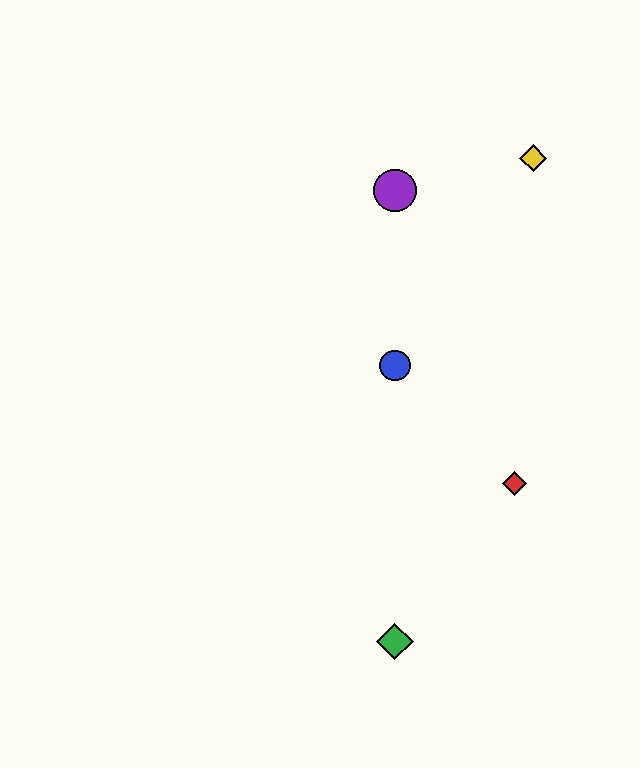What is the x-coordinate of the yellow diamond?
The yellow diamond is at x≈533.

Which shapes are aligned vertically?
The blue circle, the green diamond, the purple circle are aligned vertically.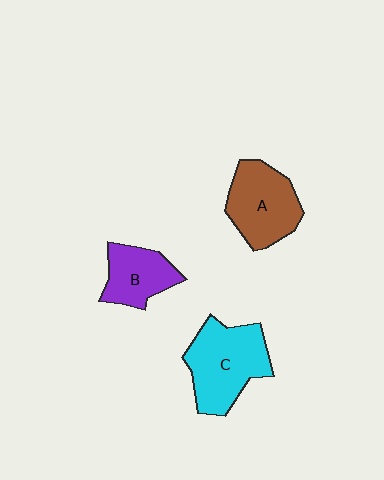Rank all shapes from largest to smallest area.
From largest to smallest: C (cyan), A (brown), B (purple).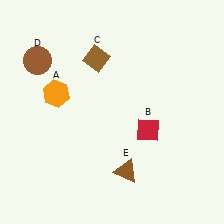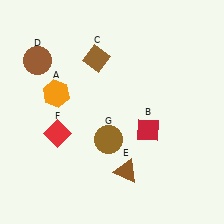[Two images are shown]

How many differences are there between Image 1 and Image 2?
There are 2 differences between the two images.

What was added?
A red diamond (F), a brown circle (G) were added in Image 2.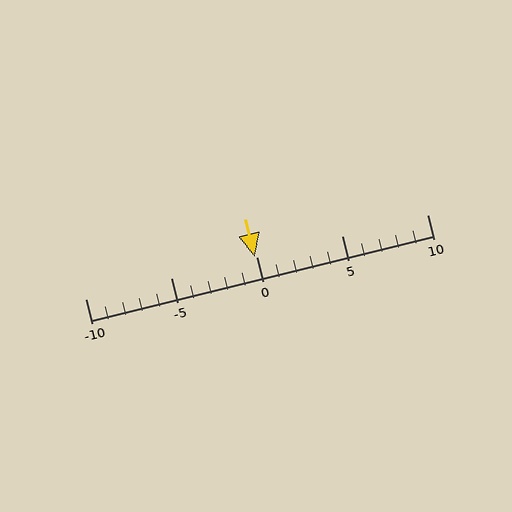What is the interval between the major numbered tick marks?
The major tick marks are spaced 5 units apart.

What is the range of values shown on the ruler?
The ruler shows values from -10 to 10.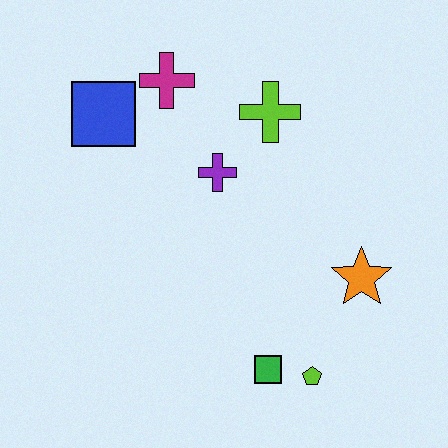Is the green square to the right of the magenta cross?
Yes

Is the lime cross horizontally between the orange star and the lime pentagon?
No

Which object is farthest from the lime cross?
The lime pentagon is farthest from the lime cross.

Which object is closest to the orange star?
The lime pentagon is closest to the orange star.